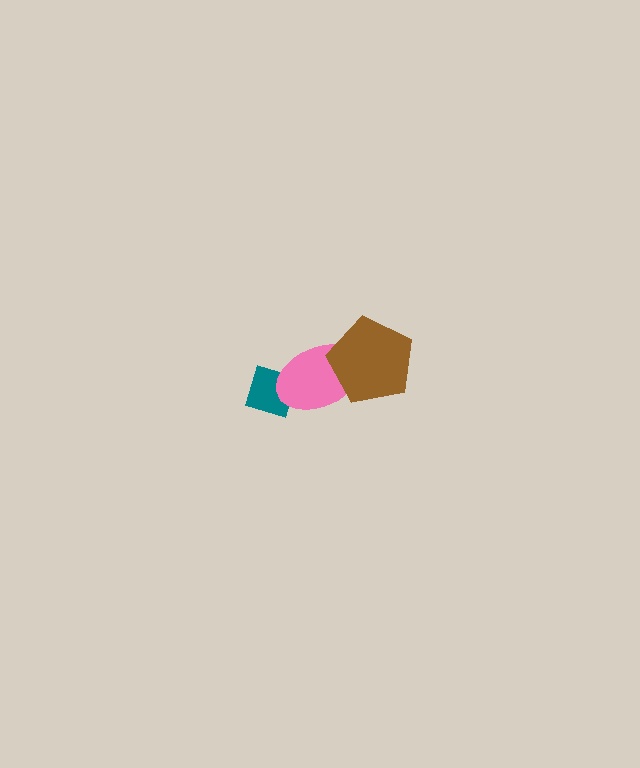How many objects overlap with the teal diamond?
1 object overlaps with the teal diamond.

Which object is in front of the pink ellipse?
The brown pentagon is in front of the pink ellipse.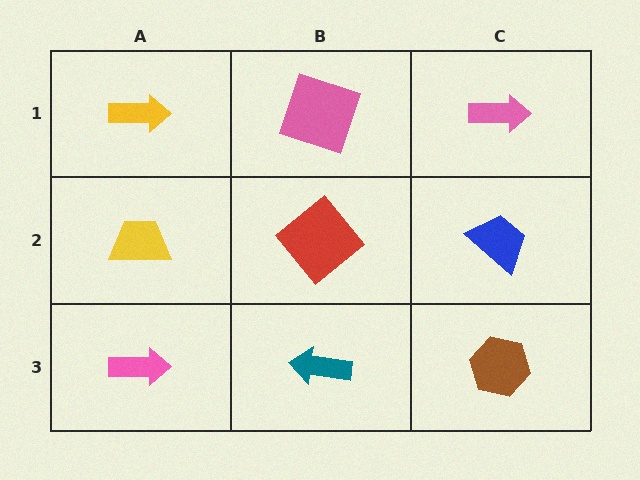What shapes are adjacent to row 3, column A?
A yellow trapezoid (row 2, column A), a teal arrow (row 3, column B).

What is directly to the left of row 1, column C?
A pink square.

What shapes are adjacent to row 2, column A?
A yellow arrow (row 1, column A), a pink arrow (row 3, column A), a red diamond (row 2, column B).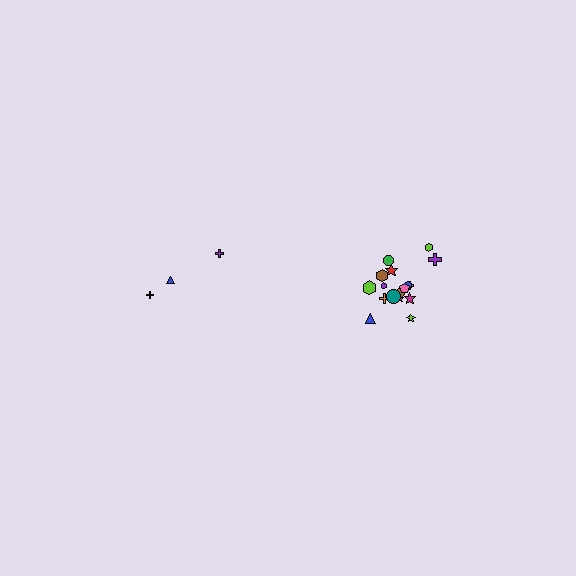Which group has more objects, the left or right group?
The right group.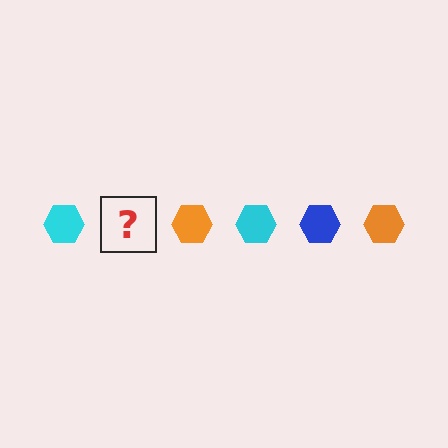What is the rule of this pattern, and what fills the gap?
The rule is that the pattern cycles through cyan, blue, orange hexagons. The gap should be filled with a blue hexagon.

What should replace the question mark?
The question mark should be replaced with a blue hexagon.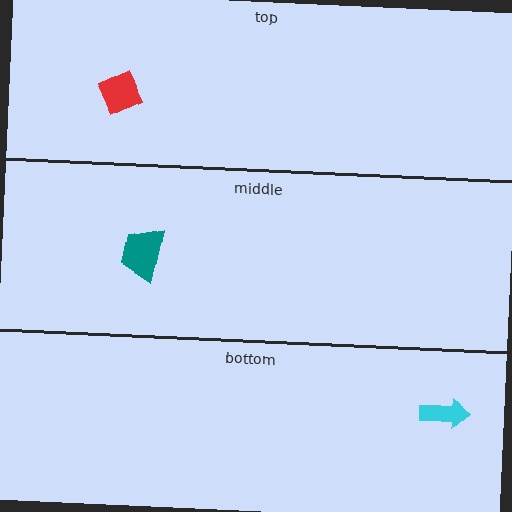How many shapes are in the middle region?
1.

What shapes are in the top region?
The red diamond.